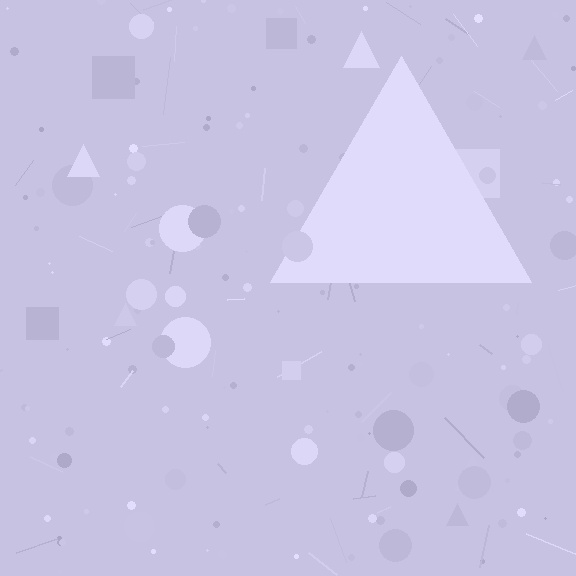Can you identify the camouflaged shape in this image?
The camouflaged shape is a triangle.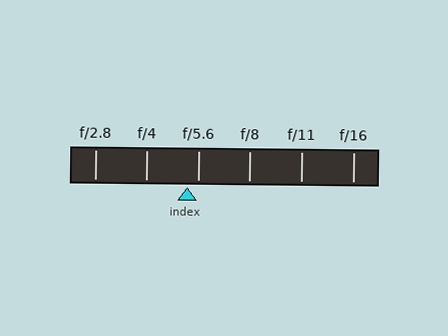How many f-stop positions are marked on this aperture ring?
There are 6 f-stop positions marked.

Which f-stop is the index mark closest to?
The index mark is closest to f/5.6.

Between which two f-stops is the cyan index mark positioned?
The index mark is between f/4 and f/5.6.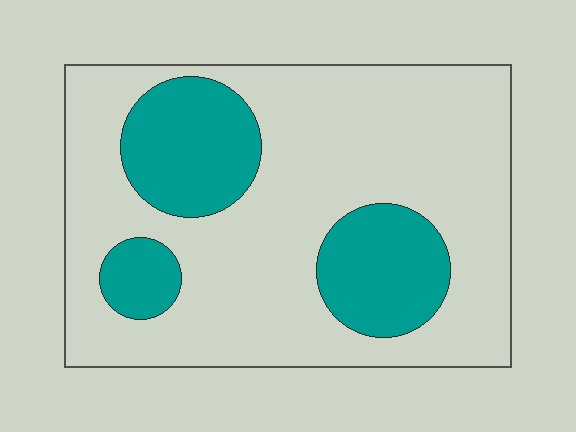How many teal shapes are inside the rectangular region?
3.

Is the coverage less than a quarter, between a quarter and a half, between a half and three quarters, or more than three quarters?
Between a quarter and a half.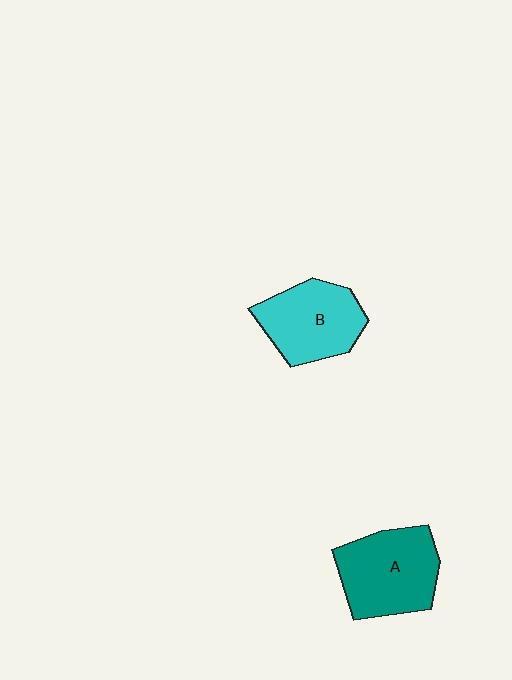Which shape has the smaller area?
Shape B (cyan).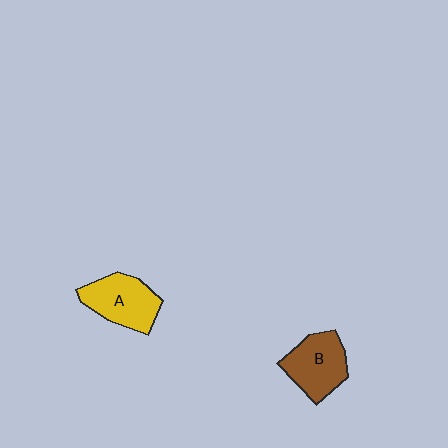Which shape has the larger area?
Shape A (yellow).